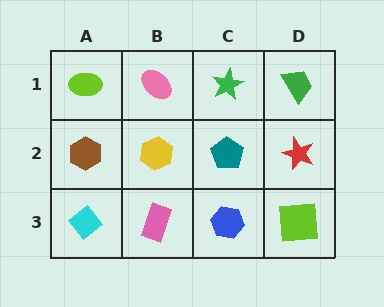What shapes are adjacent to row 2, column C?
A green star (row 1, column C), a blue hexagon (row 3, column C), a yellow hexagon (row 2, column B), a red star (row 2, column D).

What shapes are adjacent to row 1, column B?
A yellow hexagon (row 2, column B), a lime ellipse (row 1, column A), a green star (row 1, column C).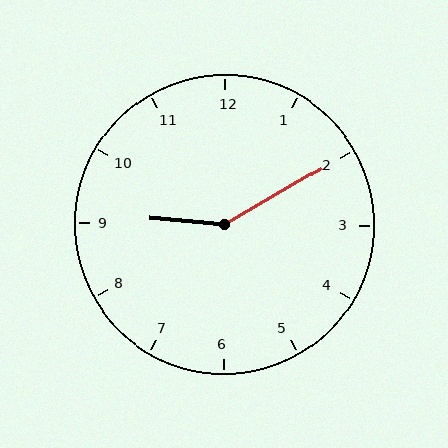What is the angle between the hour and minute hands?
Approximately 145 degrees.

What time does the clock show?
9:10.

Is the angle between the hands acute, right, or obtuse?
It is obtuse.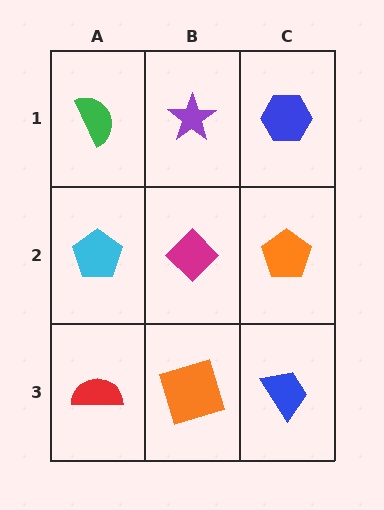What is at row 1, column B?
A purple star.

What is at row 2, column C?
An orange pentagon.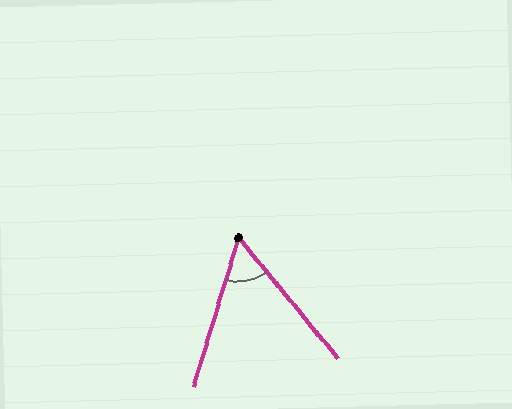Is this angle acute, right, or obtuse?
It is acute.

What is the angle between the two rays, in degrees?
Approximately 56 degrees.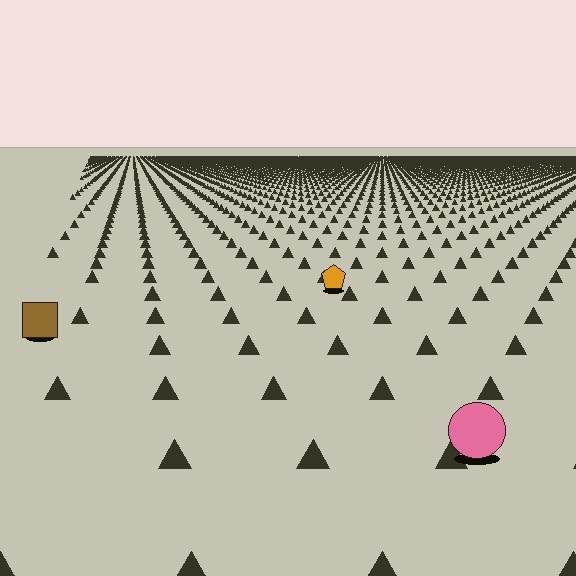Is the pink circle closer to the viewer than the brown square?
Yes. The pink circle is closer — you can tell from the texture gradient: the ground texture is coarser near it.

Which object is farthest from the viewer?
The orange pentagon is farthest from the viewer. It appears smaller and the ground texture around it is denser.